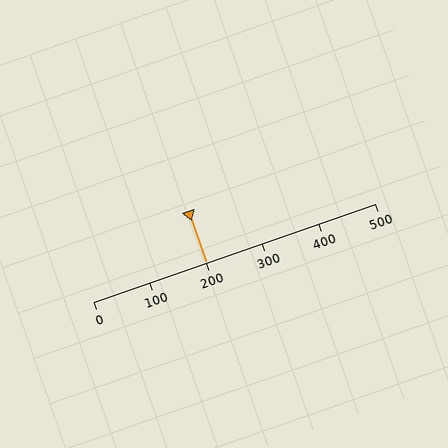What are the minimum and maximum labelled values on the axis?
The axis runs from 0 to 500.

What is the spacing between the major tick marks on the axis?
The major ticks are spaced 100 apart.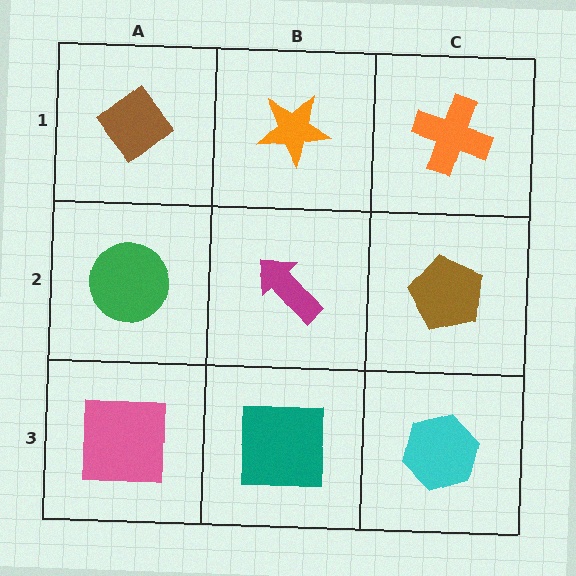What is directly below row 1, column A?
A green circle.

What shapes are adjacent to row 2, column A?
A brown diamond (row 1, column A), a pink square (row 3, column A), a magenta arrow (row 2, column B).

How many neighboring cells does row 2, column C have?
3.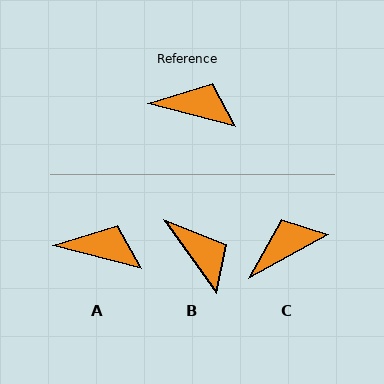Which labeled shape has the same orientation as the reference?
A.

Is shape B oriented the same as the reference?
No, it is off by about 40 degrees.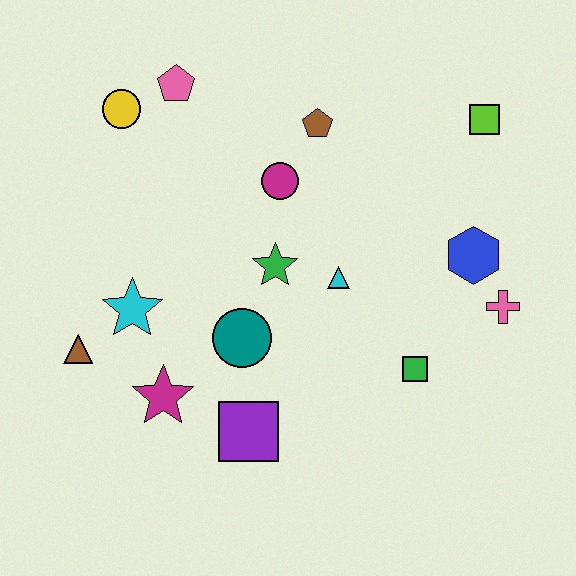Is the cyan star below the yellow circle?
Yes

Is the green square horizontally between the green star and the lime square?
Yes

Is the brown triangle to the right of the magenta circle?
No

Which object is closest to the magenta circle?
The brown pentagon is closest to the magenta circle.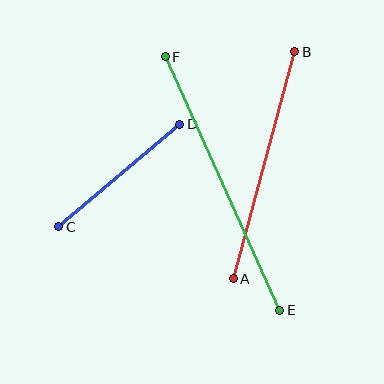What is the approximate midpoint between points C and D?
The midpoint is at approximately (119, 175) pixels.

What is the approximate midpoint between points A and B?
The midpoint is at approximately (264, 165) pixels.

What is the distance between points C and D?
The distance is approximately 159 pixels.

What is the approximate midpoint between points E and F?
The midpoint is at approximately (223, 184) pixels.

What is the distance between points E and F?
The distance is approximately 278 pixels.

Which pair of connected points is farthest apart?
Points E and F are farthest apart.